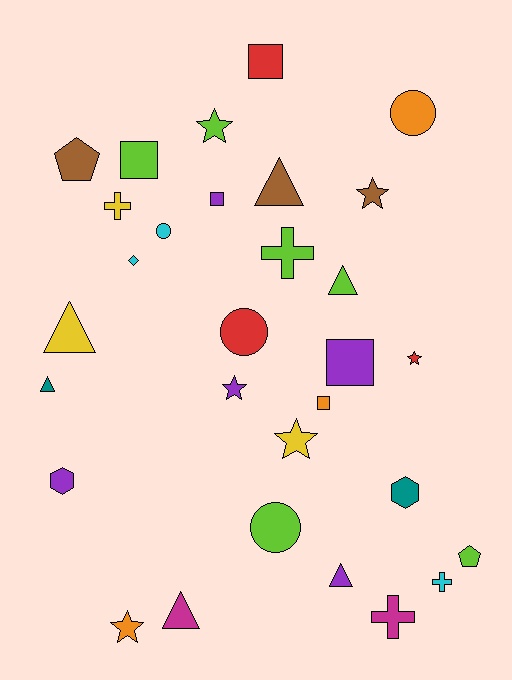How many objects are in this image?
There are 30 objects.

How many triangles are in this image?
There are 6 triangles.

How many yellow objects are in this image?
There are 3 yellow objects.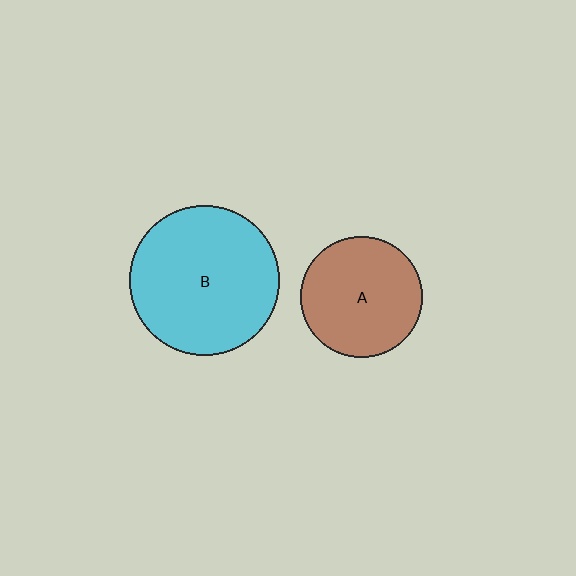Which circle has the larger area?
Circle B (cyan).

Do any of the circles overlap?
No, none of the circles overlap.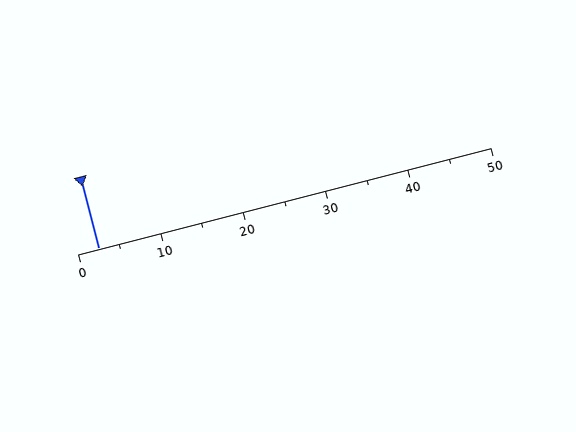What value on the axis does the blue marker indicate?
The marker indicates approximately 2.5.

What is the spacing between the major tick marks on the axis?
The major ticks are spaced 10 apart.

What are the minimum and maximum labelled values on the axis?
The axis runs from 0 to 50.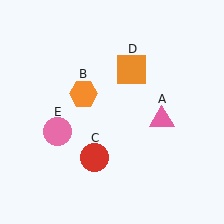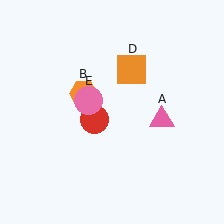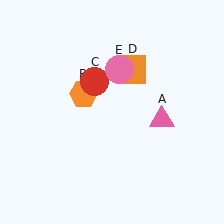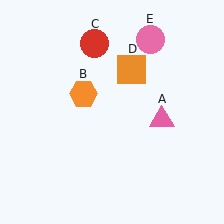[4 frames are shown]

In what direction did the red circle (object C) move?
The red circle (object C) moved up.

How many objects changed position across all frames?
2 objects changed position: red circle (object C), pink circle (object E).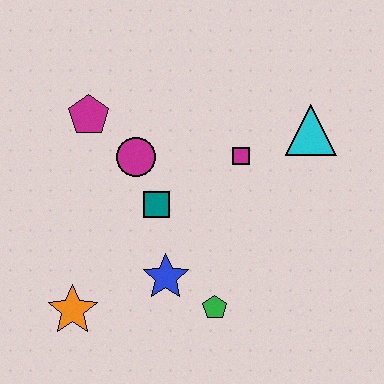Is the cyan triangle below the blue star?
No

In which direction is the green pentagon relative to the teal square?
The green pentagon is below the teal square.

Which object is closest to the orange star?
The blue star is closest to the orange star.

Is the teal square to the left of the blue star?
Yes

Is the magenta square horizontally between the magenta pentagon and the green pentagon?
No